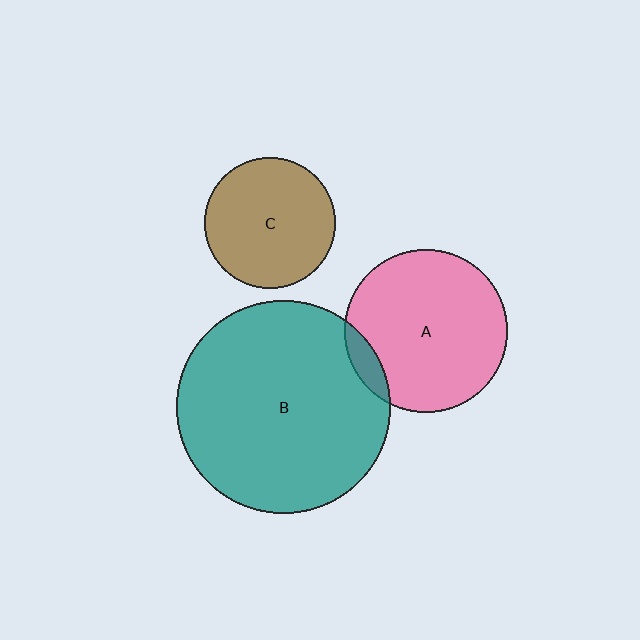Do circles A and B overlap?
Yes.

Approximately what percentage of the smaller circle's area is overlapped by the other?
Approximately 10%.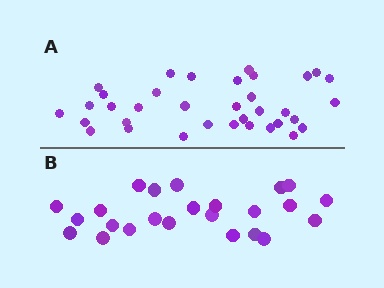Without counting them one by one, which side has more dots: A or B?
Region A (the top region) has more dots.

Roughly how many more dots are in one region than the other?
Region A has roughly 12 or so more dots than region B.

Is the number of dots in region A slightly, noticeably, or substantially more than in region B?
Region A has substantially more. The ratio is roughly 1.5 to 1.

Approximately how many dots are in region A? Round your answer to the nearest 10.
About 40 dots. (The exact count is 35, which rounds to 40.)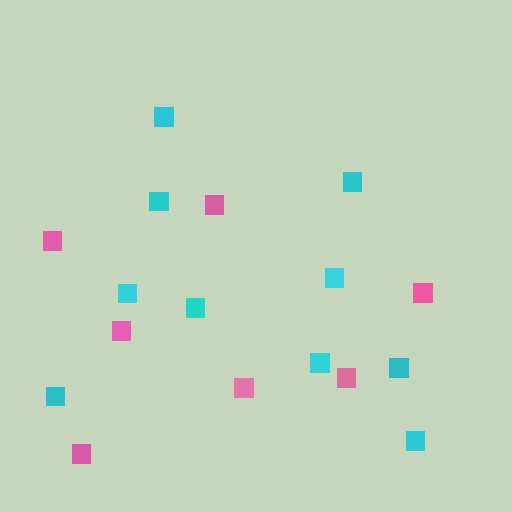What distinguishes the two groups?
There are 2 groups: one group of cyan squares (10) and one group of pink squares (7).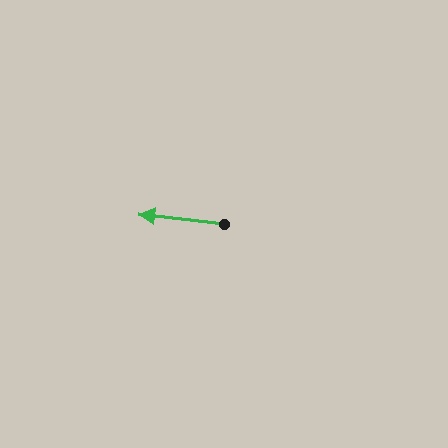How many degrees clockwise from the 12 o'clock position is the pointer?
Approximately 277 degrees.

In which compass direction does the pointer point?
West.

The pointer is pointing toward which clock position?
Roughly 9 o'clock.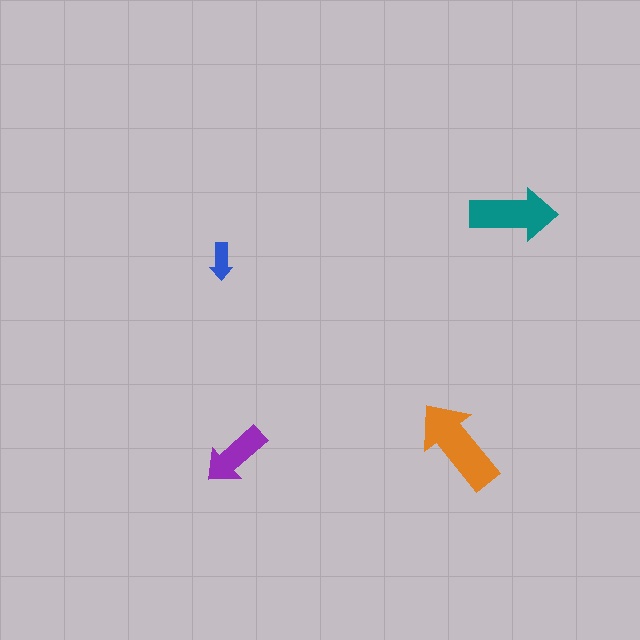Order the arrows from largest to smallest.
the orange one, the teal one, the purple one, the blue one.